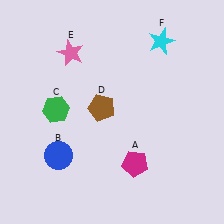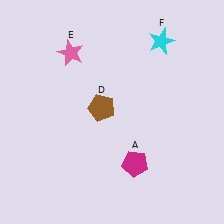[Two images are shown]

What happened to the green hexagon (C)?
The green hexagon (C) was removed in Image 2. It was in the top-left area of Image 1.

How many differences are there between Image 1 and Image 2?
There are 2 differences between the two images.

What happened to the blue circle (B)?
The blue circle (B) was removed in Image 2. It was in the bottom-left area of Image 1.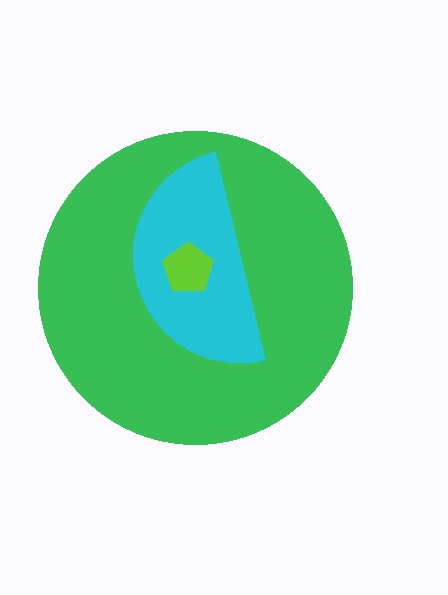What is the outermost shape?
The green circle.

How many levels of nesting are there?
3.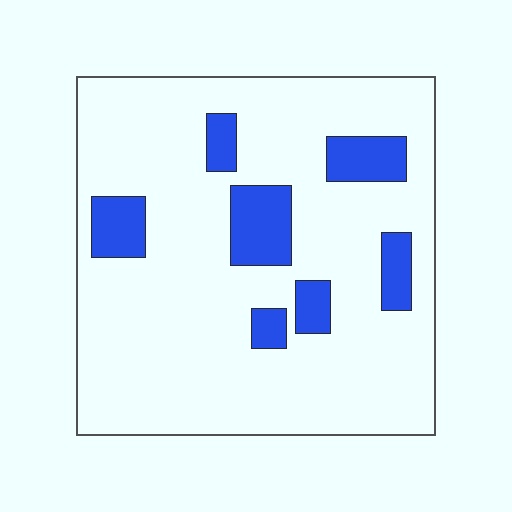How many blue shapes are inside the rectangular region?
7.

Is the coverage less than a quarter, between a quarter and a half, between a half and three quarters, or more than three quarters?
Less than a quarter.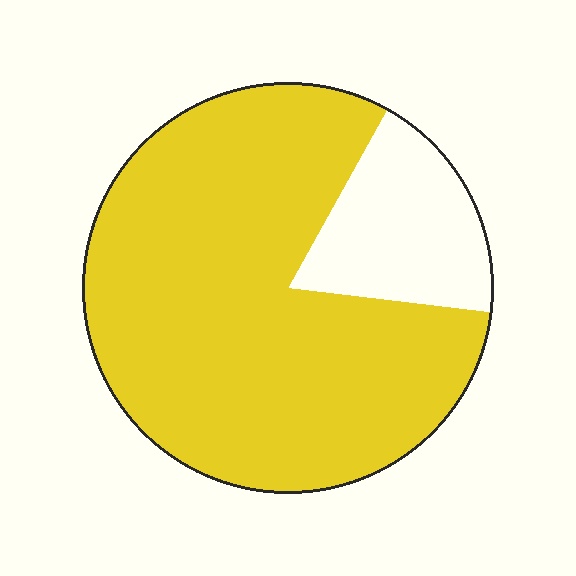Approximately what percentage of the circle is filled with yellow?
Approximately 80%.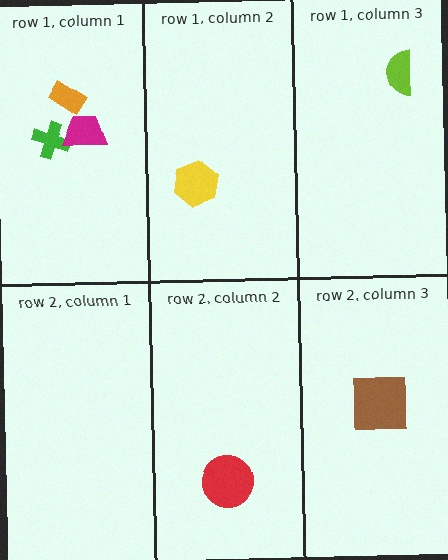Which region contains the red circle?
The row 2, column 2 region.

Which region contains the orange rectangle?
The row 1, column 1 region.